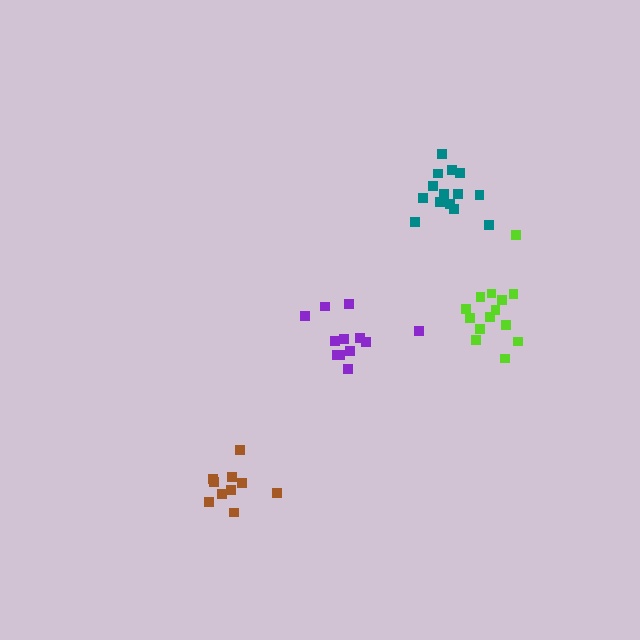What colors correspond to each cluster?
The clusters are colored: teal, purple, lime, brown.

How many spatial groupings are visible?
There are 4 spatial groupings.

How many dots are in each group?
Group 1: 14 dots, Group 2: 12 dots, Group 3: 14 dots, Group 4: 10 dots (50 total).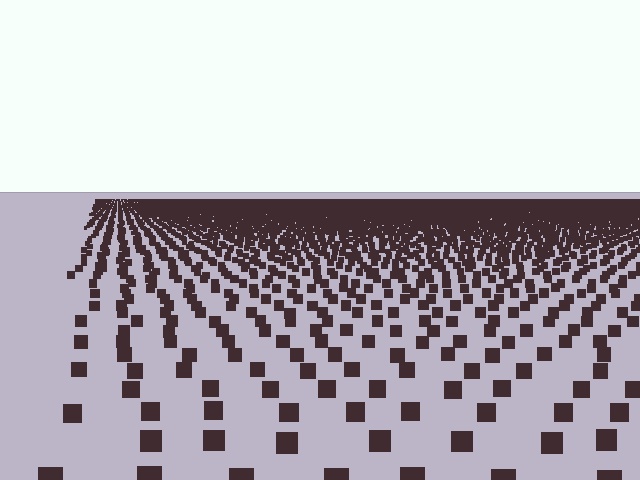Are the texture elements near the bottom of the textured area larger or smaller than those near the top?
Larger. Near the bottom, elements are closer to the viewer and appear at a bigger on-screen size.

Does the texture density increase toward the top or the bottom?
Density increases toward the top.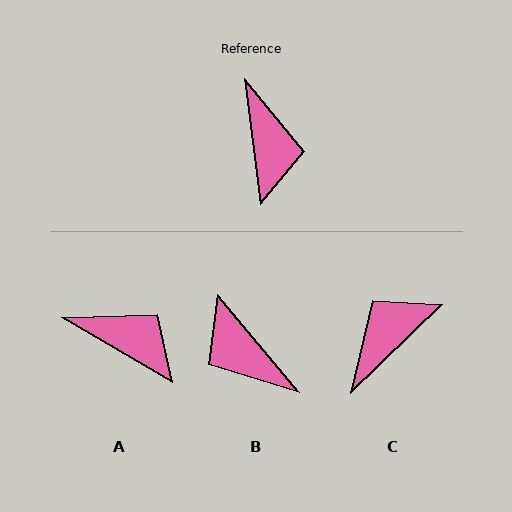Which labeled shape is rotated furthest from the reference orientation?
B, about 147 degrees away.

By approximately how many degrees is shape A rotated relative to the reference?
Approximately 52 degrees counter-clockwise.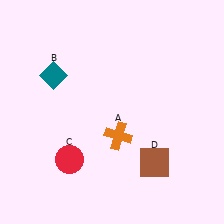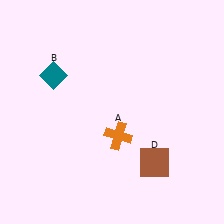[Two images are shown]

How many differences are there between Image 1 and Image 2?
There is 1 difference between the two images.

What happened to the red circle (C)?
The red circle (C) was removed in Image 2. It was in the bottom-left area of Image 1.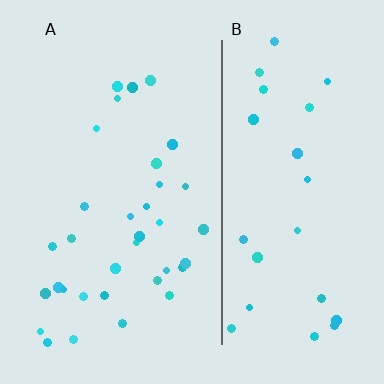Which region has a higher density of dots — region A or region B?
A (the left).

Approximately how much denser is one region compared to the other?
Approximately 1.3× — region A over region B.